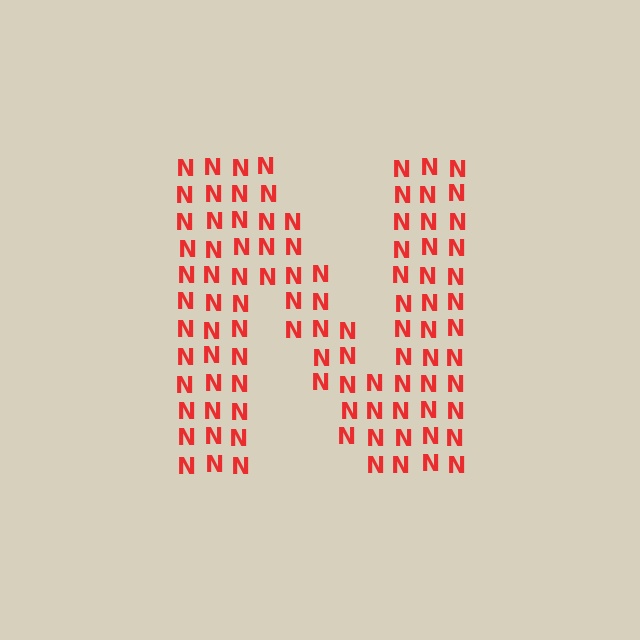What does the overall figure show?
The overall figure shows the letter N.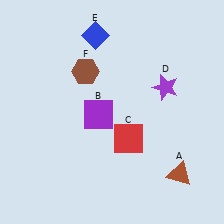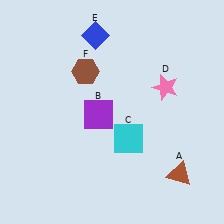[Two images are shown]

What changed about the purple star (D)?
In Image 1, D is purple. In Image 2, it changed to pink.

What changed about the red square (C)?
In Image 1, C is red. In Image 2, it changed to cyan.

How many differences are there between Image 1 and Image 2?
There are 2 differences between the two images.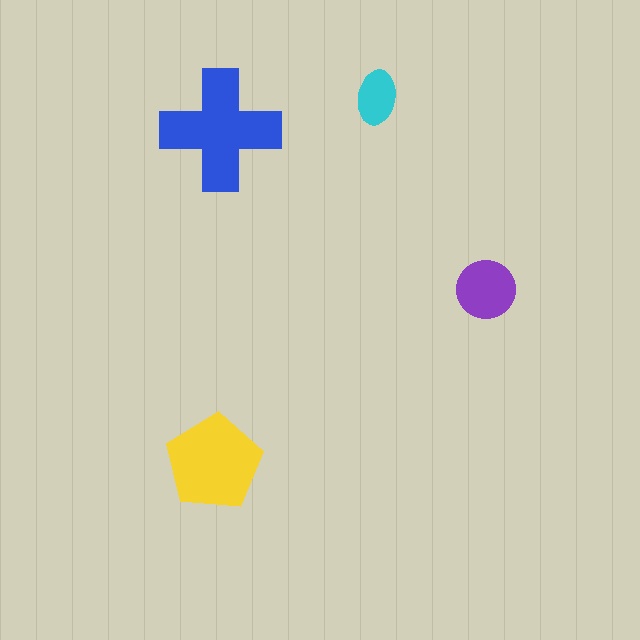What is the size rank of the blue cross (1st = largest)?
1st.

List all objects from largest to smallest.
The blue cross, the yellow pentagon, the purple circle, the cyan ellipse.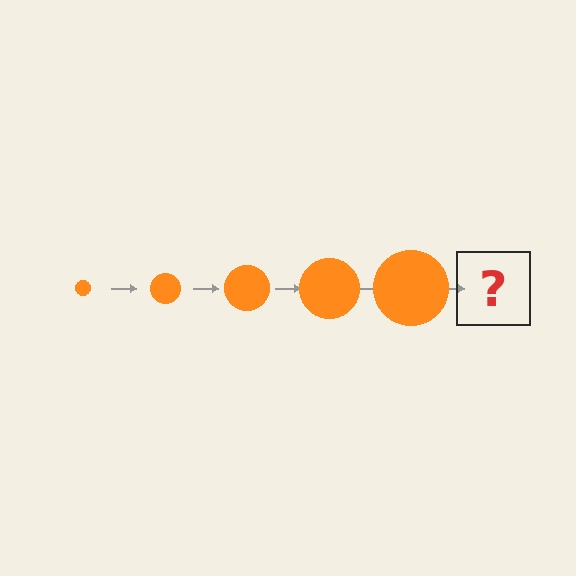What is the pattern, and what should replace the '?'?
The pattern is that the circle gets progressively larger each step. The '?' should be an orange circle, larger than the previous one.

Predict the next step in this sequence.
The next step is an orange circle, larger than the previous one.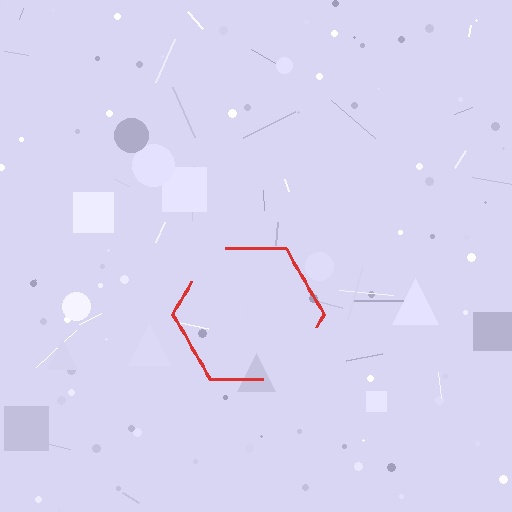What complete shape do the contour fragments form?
The contour fragments form a hexagon.